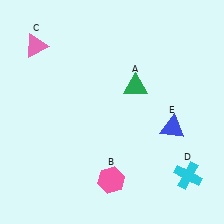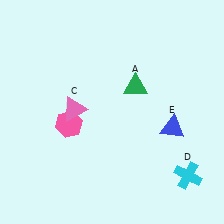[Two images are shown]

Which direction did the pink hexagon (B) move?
The pink hexagon (B) moved up.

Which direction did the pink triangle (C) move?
The pink triangle (C) moved down.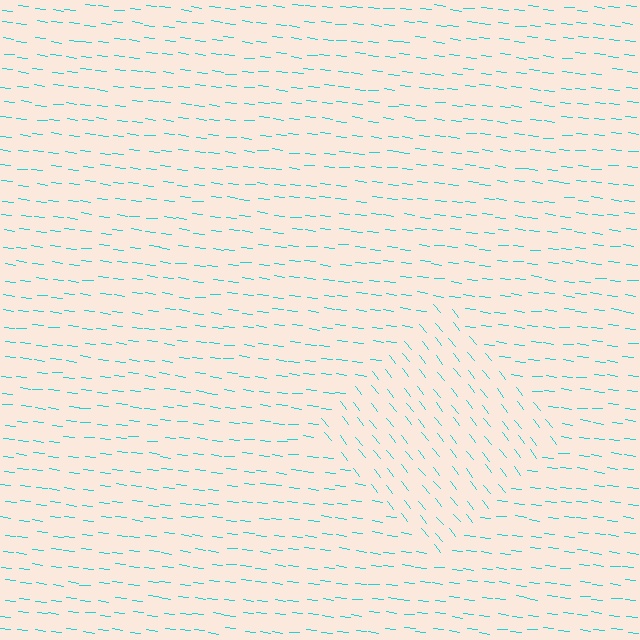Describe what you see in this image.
The image is filled with small cyan line segments. A diamond region in the image has lines oriented differently from the surrounding lines, creating a visible texture boundary.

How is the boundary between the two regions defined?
The boundary is defined purely by a change in line orientation (approximately 45 degrees difference). All lines are the same color and thickness.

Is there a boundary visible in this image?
Yes, there is a texture boundary formed by a change in line orientation.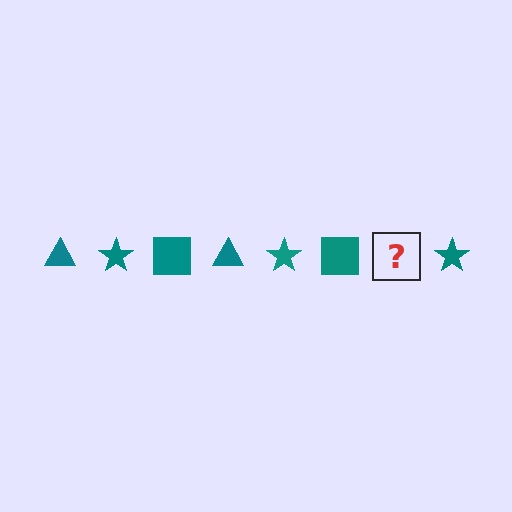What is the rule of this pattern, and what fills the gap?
The rule is that the pattern cycles through triangle, star, square shapes in teal. The gap should be filled with a teal triangle.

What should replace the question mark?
The question mark should be replaced with a teal triangle.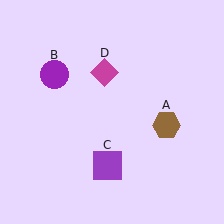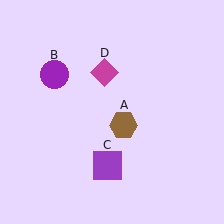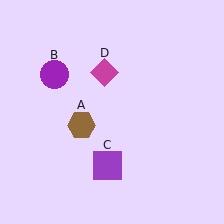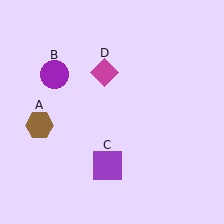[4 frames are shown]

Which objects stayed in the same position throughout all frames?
Purple circle (object B) and purple square (object C) and magenta diamond (object D) remained stationary.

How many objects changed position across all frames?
1 object changed position: brown hexagon (object A).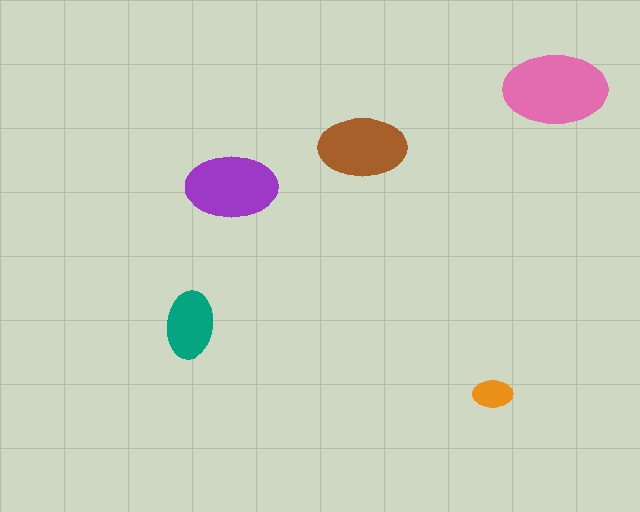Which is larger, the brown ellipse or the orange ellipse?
The brown one.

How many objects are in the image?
There are 5 objects in the image.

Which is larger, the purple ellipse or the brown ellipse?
The purple one.